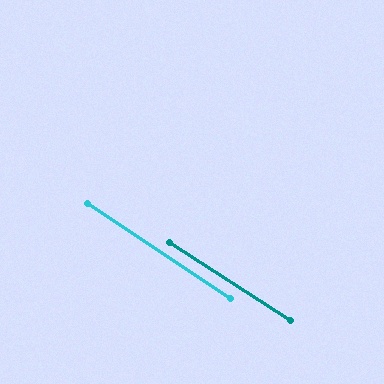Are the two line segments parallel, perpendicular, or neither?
Parallel — their directions differ by only 0.7°.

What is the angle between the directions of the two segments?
Approximately 1 degree.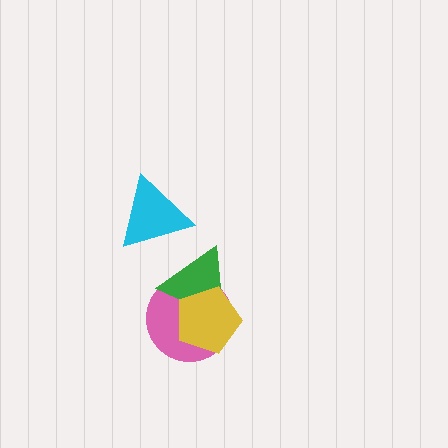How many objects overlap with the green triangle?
2 objects overlap with the green triangle.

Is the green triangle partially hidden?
Yes, it is partially covered by another shape.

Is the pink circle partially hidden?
Yes, it is partially covered by another shape.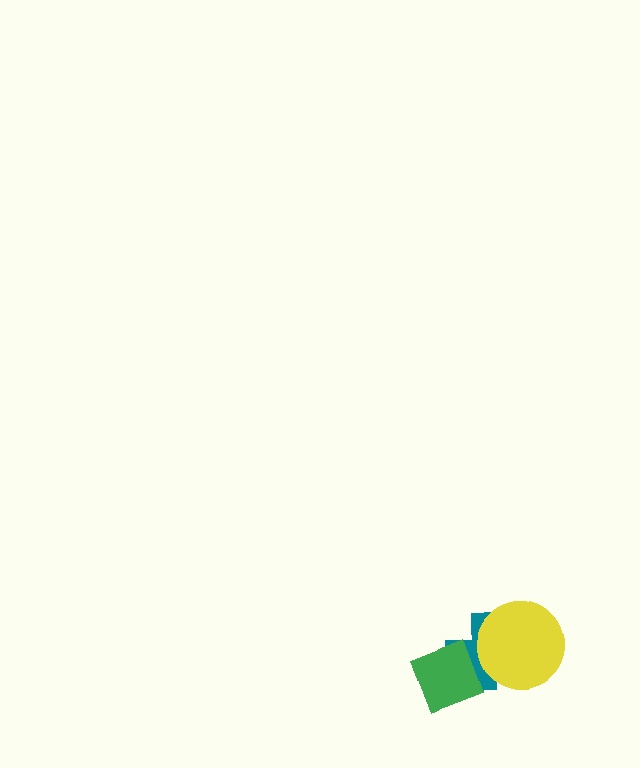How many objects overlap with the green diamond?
1 object overlaps with the green diamond.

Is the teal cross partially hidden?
Yes, it is partially covered by another shape.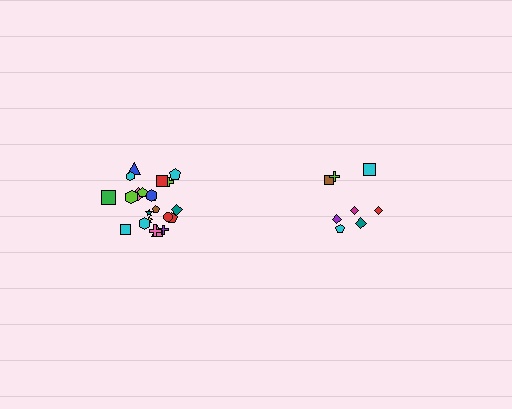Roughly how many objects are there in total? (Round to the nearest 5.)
Roughly 30 objects in total.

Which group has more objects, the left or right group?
The left group.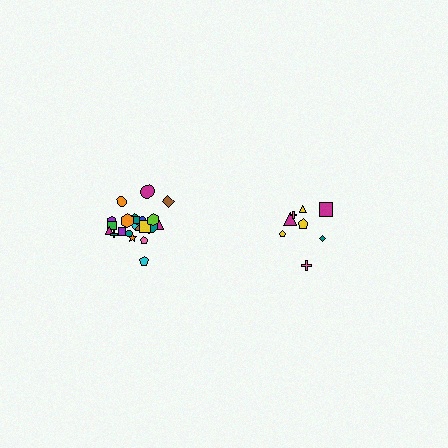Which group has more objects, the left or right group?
The left group.